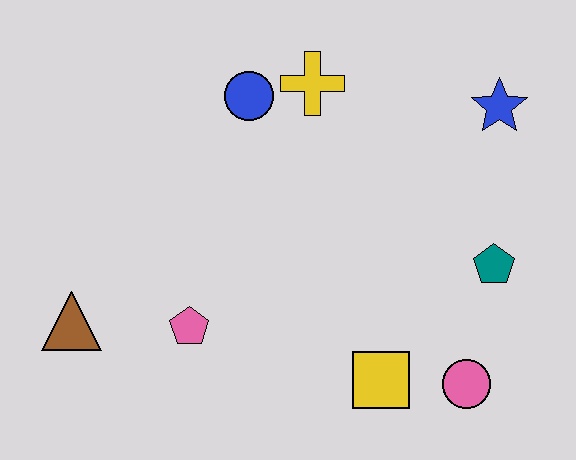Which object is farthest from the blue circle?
The pink circle is farthest from the blue circle.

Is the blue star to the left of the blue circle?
No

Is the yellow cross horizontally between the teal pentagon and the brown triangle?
Yes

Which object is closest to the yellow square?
The pink circle is closest to the yellow square.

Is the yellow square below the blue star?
Yes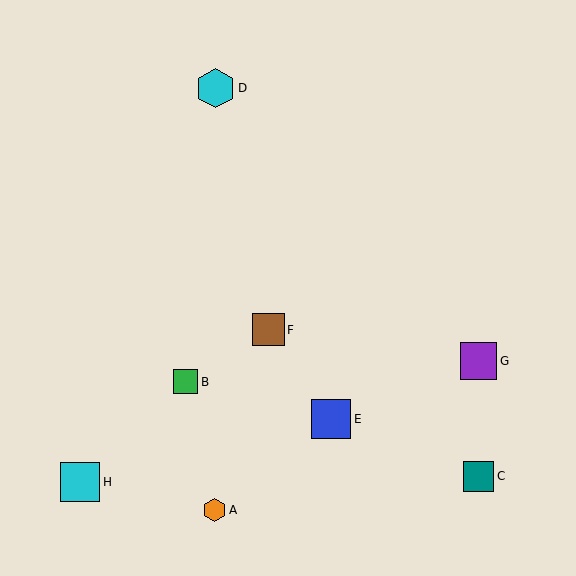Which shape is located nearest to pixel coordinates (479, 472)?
The teal square (labeled C) at (478, 476) is nearest to that location.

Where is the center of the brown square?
The center of the brown square is at (268, 330).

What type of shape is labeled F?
Shape F is a brown square.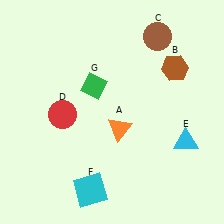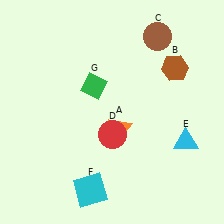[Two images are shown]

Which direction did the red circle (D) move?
The red circle (D) moved right.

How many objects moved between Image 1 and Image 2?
1 object moved between the two images.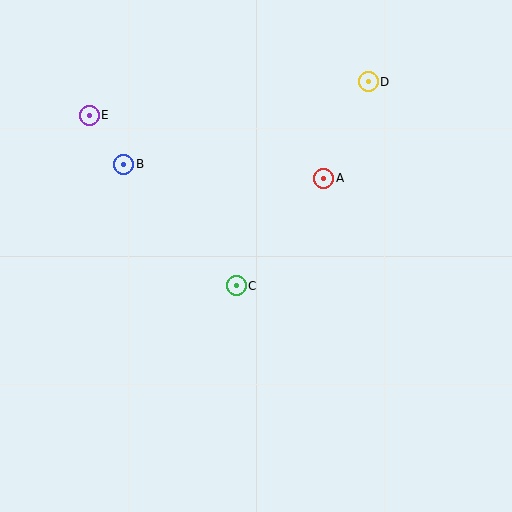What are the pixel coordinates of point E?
Point E is at (89, 115).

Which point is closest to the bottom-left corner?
Point C is closest to the bottom-left corner.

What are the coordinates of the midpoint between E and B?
The midpoint between E and B is at (106, 140).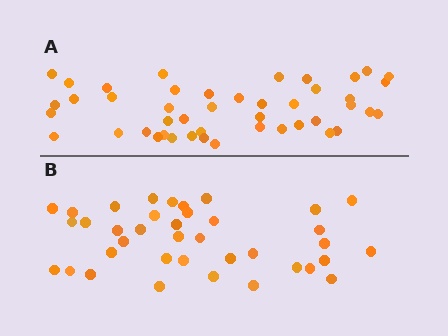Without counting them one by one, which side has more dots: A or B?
Region A (the top region) has more dots.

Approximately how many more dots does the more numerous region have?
Region A has roughly 8 or so more dots than region B.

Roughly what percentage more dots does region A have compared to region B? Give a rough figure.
About 20% more.